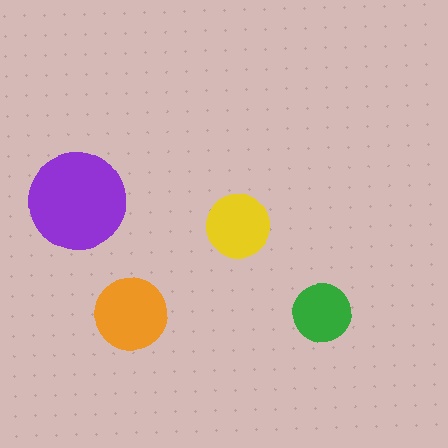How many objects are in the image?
There are 4 objects in the image.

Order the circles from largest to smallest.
the purple one, the orange one, the yellow one, the green one.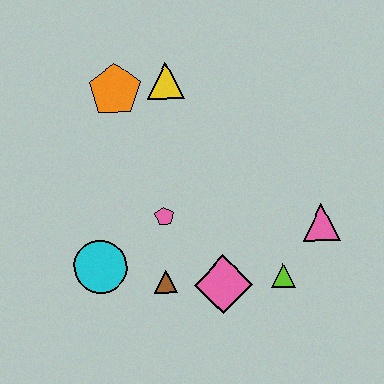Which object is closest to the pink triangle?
The lime triangle is closest to the pink triangle.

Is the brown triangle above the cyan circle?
No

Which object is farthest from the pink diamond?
The orange pentagon is farthest from the pink diamond.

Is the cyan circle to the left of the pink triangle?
Yes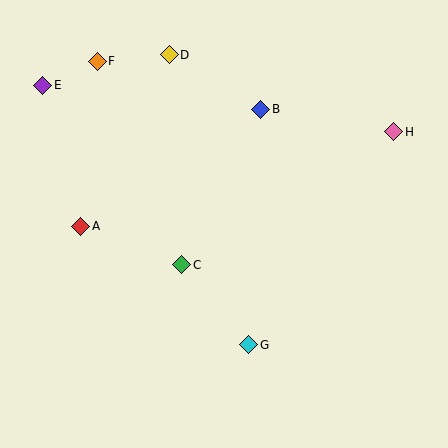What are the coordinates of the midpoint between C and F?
The midpoint between C and F is at (140, 163).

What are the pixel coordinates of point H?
Point H is at (394, 132).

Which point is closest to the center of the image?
Point C at (182, 265) is closest to the center.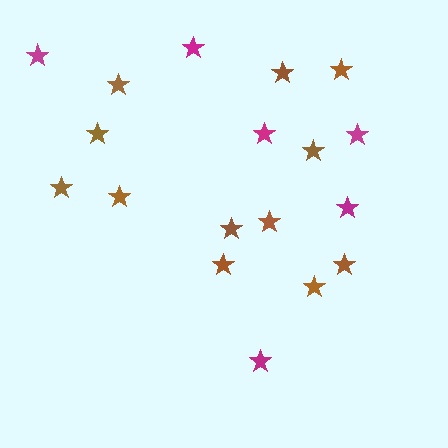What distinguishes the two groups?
There are 2 groups: one group of brown stars (12) and one group of magenta stars (6).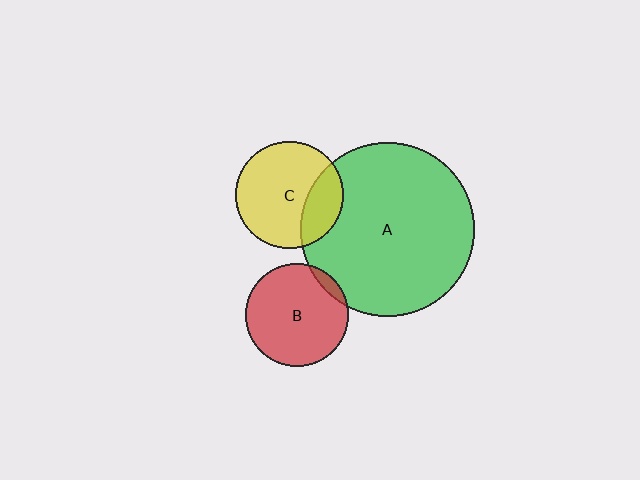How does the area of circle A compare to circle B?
Approximately 2.9 times.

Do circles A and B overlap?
Yes.